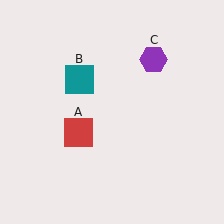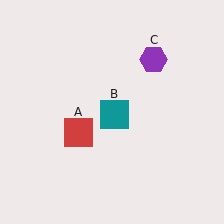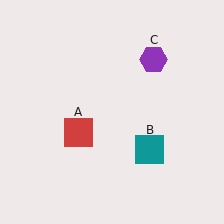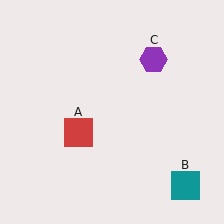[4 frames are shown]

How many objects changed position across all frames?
1 object changed position: teal square (object B).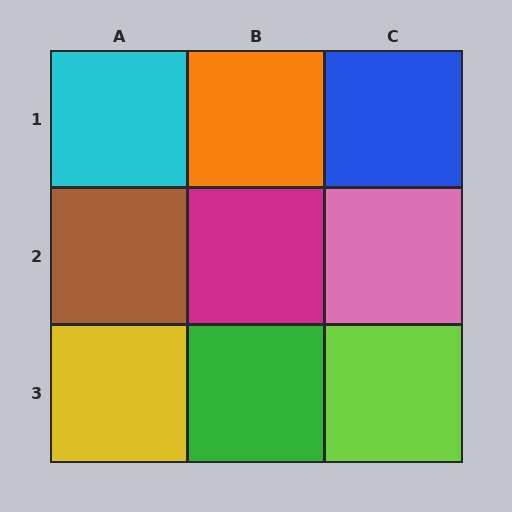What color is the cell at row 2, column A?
Brown.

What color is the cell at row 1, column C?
Blue.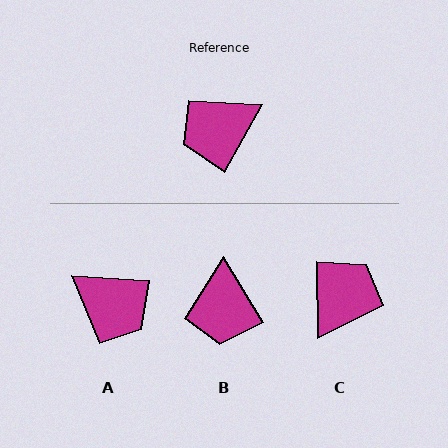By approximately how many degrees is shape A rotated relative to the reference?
Approximately 116 degrees counter-clockwise.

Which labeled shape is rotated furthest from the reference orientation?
C, about 150 degrees away.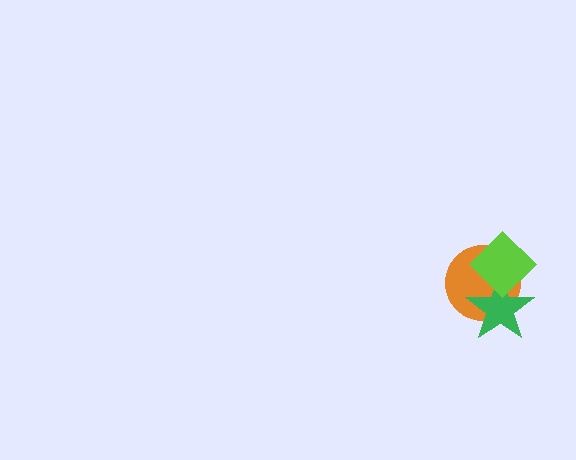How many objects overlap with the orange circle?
2 objects overlap with the orange circle.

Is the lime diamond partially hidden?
No, no other shape covers it.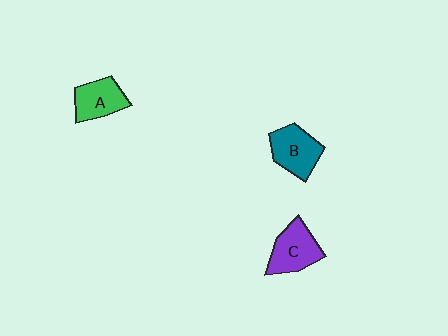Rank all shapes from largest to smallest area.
From largest to smallest: C (purple), B (teal), A (green).